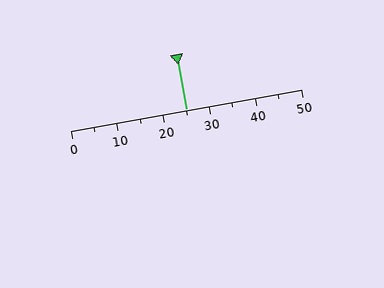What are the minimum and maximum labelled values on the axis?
The axis runs from 0 to 50.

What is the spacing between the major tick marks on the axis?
The major ticks are spaced 10 apart.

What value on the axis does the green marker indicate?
The marker indicates approximately 25.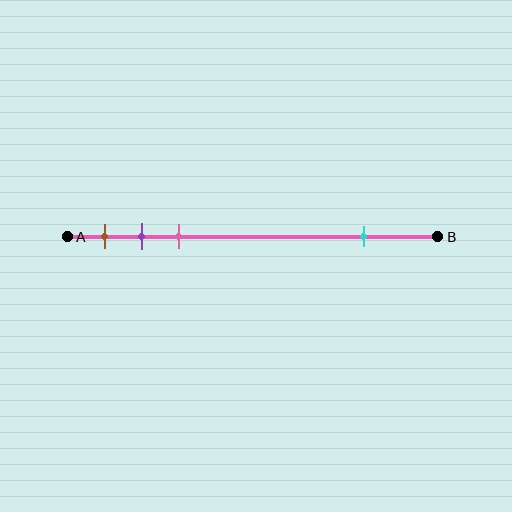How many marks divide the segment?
There are 4 marks dividing the segment.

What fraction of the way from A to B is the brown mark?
The brown mark is approximately 10% (0.1) of the way from A to B.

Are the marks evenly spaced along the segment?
No, the marks are not evenly spaced.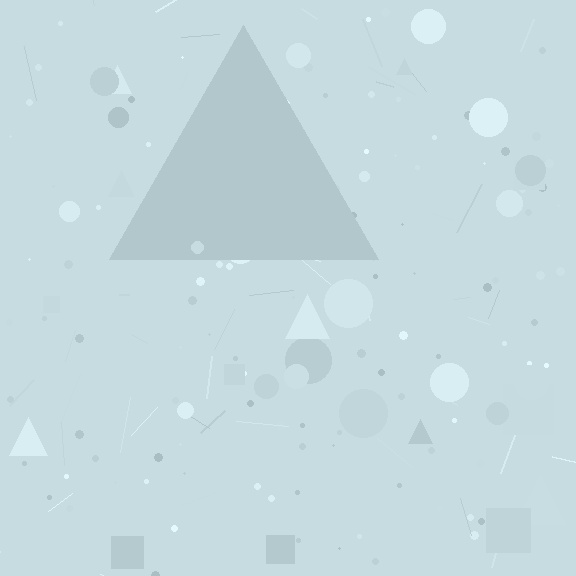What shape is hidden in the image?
A triangle is hidden in the image.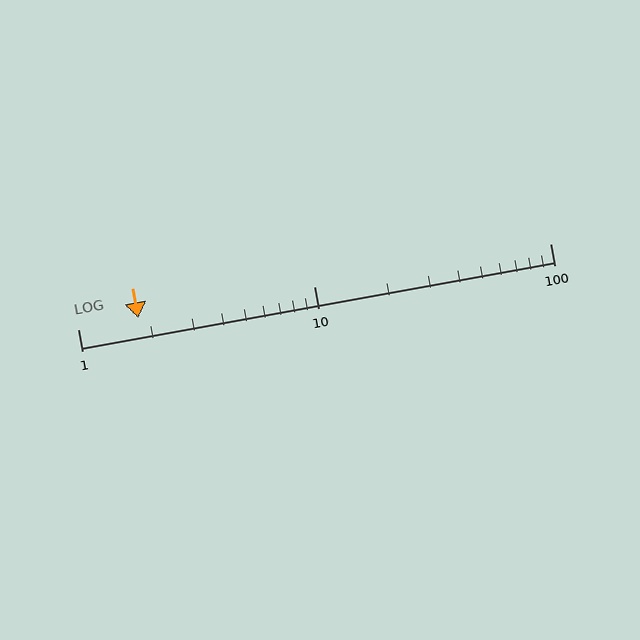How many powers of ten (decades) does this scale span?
The scale spans 2 decades, from 1 to 100.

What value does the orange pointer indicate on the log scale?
The pointer indicates approximately 1.8.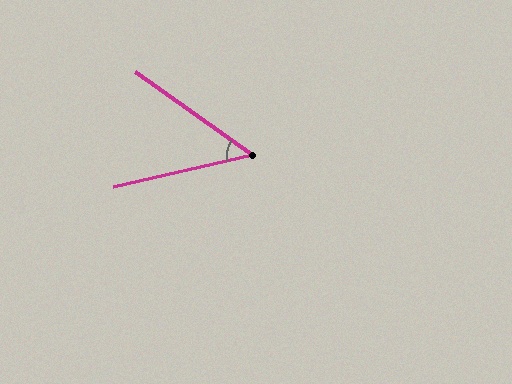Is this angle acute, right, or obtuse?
It is acute.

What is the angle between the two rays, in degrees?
Approximately 48 degrees.